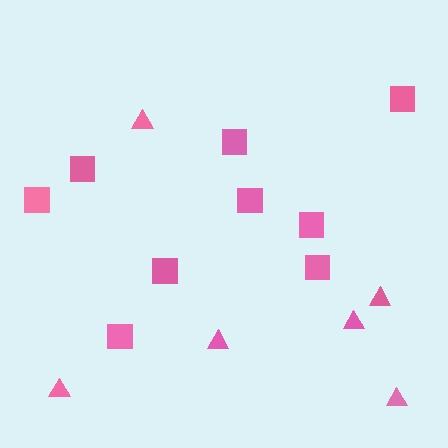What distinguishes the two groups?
There are 2 groups: one group of squares (9) and one group of triangles (6).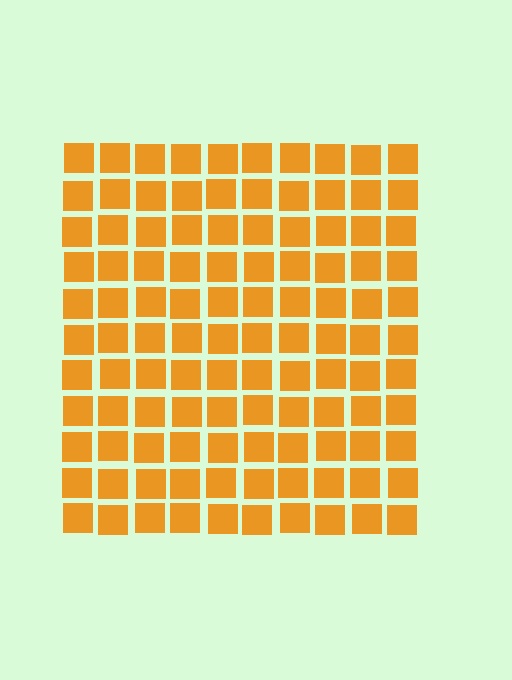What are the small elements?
The small elements are squares.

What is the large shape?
The large shape is a square.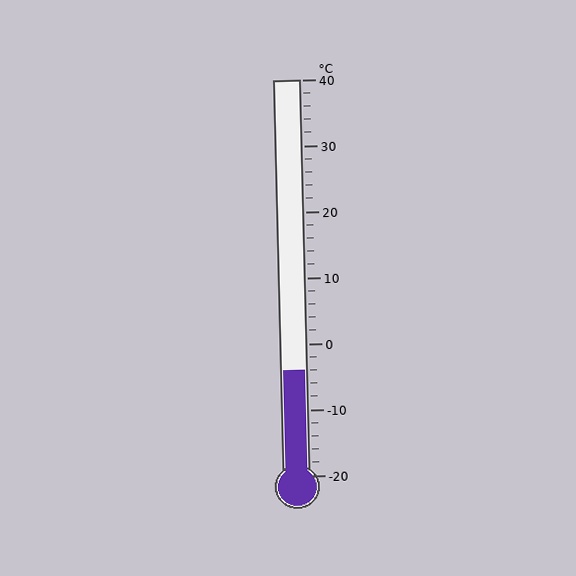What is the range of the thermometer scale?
The thermometer scale ranges from -20°C to 40°C.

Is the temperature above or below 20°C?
The temperature is below 20°C.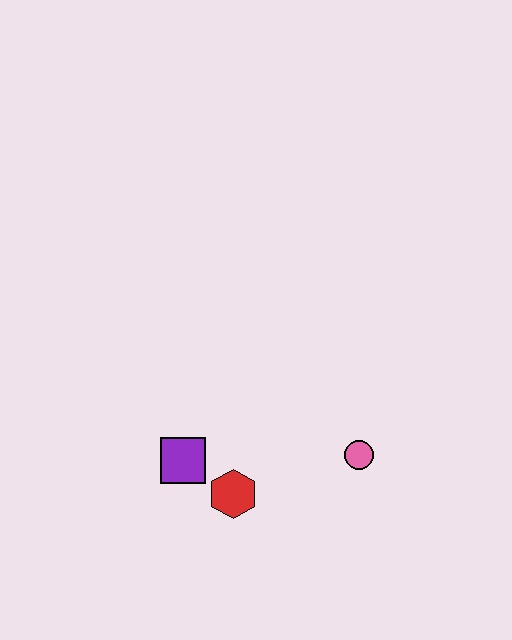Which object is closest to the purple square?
The red hexagon is closest to the purple square.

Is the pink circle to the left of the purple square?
No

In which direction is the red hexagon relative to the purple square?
The red hexagon is to the right of the purple square.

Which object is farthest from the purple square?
The pink circle is farthest from the purple square.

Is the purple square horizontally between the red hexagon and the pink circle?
No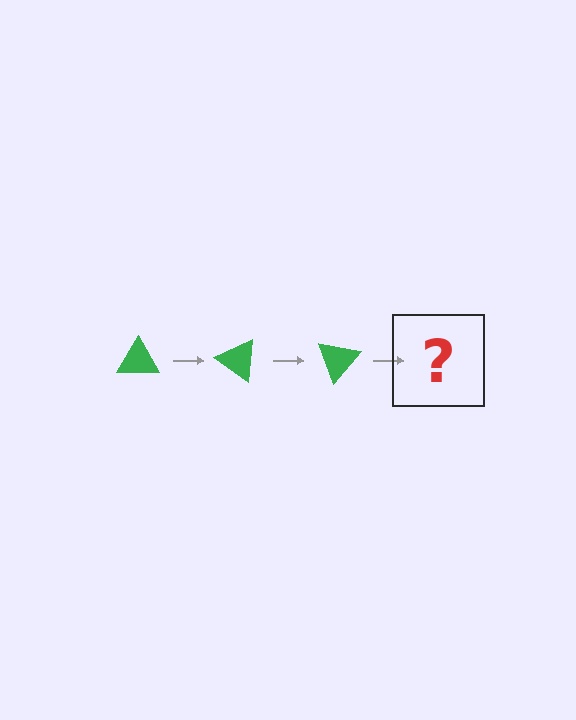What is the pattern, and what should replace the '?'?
The pattern is that the triangle rotates 35 degrees each step. The '?' should be a green triangle rotated 105 degrees.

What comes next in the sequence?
The next element should be a green triangle rotated 105 degrees.